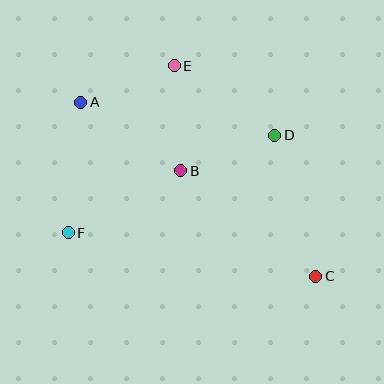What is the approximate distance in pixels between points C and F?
The distance between C and F is approximately 251 pixels.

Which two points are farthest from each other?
Points A and C are farthest from each other.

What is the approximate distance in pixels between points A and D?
The distance between A and D is approximately 197 pixels.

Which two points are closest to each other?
Points A and E are closest to each other.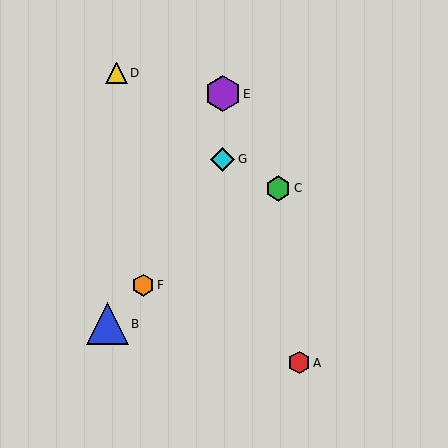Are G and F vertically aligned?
No, G is at x≈223 and F is at x≈143.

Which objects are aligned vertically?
Objects E, G are aligned vertically.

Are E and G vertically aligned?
Yes, both are at x≈223.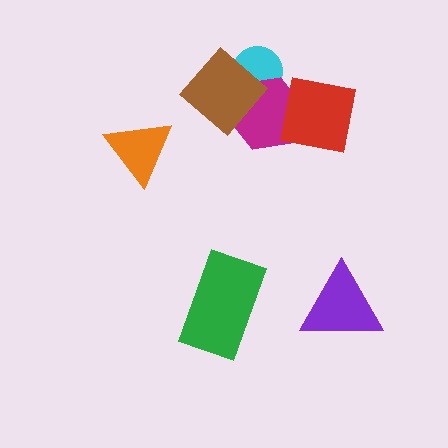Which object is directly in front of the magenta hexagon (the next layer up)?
The brown diamond is directly in front of the magenta hexagon.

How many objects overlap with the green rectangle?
0 objects overlap with the green rectangle.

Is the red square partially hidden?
No, no other shape covers it.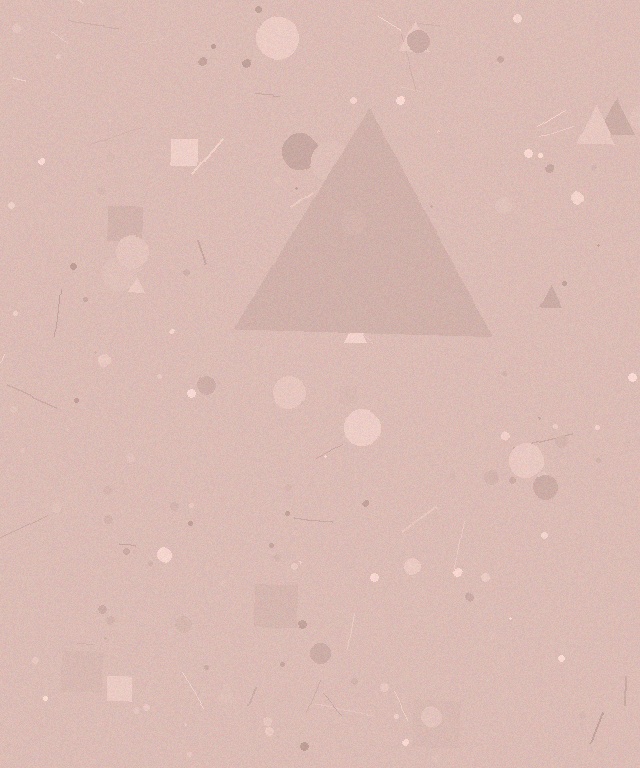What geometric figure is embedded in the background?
A triangle is embedded in the background.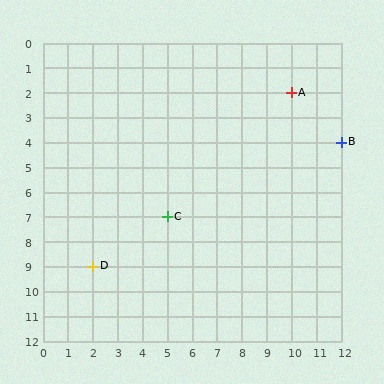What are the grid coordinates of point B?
Point B is at grid coordinates (12, 4).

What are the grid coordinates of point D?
Point D is at grid coordinates (2, 9).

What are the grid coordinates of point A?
Point A is at grid coordinates (10, 2).